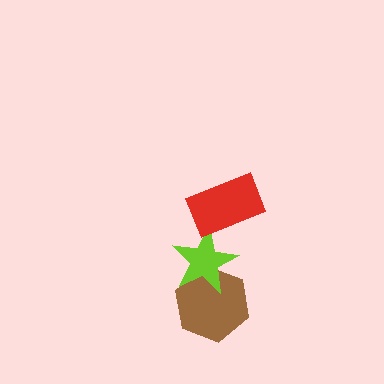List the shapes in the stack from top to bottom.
From top to bottom: the red rectangle, the lime star, the brown hexagon.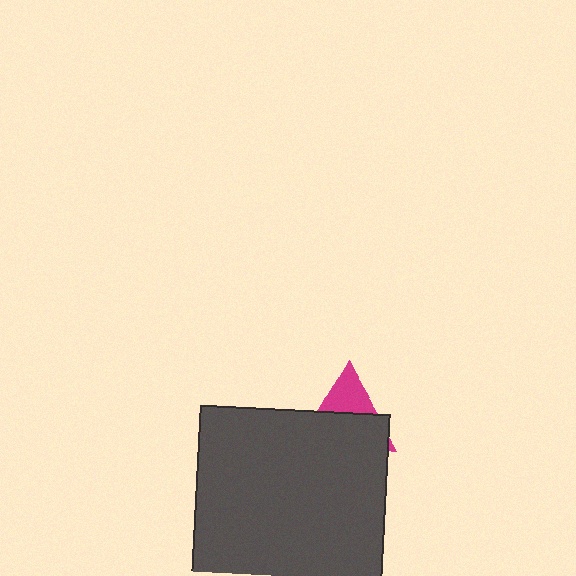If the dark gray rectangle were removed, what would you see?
You would see the complete magenta triangle.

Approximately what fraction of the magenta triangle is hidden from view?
Roughly 64% of the magenta triangle is hidden behind the dark gray rectangle.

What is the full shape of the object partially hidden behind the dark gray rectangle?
The partially hidden object is a magenta triangle.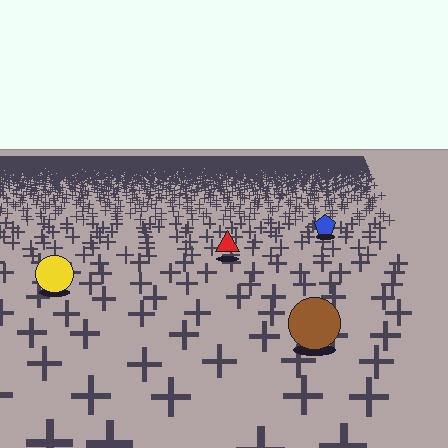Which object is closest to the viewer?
The brown circle is closest. The texture marks near it are larger and more spread out.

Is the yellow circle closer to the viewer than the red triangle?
Yes. The yellow circle is closer — you can tell from the texture gradient: the ground texture is coarser near it.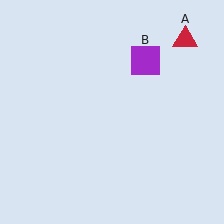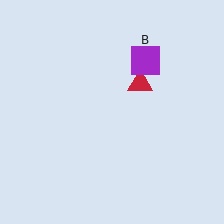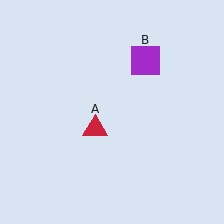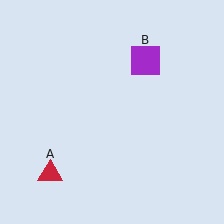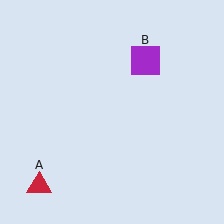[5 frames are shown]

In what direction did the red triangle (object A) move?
The red triangle (object A) moved down and to the left.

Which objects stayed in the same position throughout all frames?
Purple square (object B) remained stationary.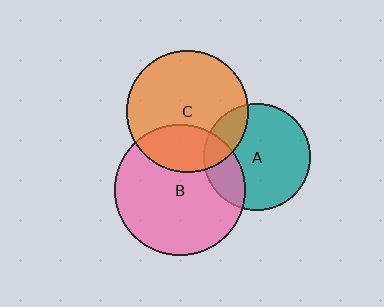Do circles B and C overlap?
Yes.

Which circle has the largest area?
Circle B (pink).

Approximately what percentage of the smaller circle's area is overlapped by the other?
Approximately 30%.